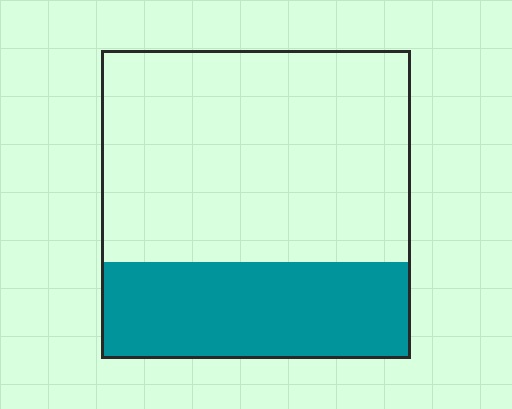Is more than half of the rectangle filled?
No.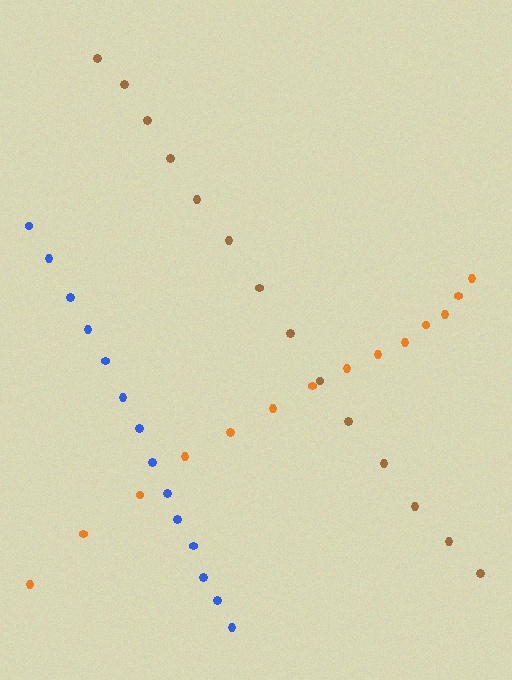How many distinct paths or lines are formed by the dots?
There are 3 distinct paths.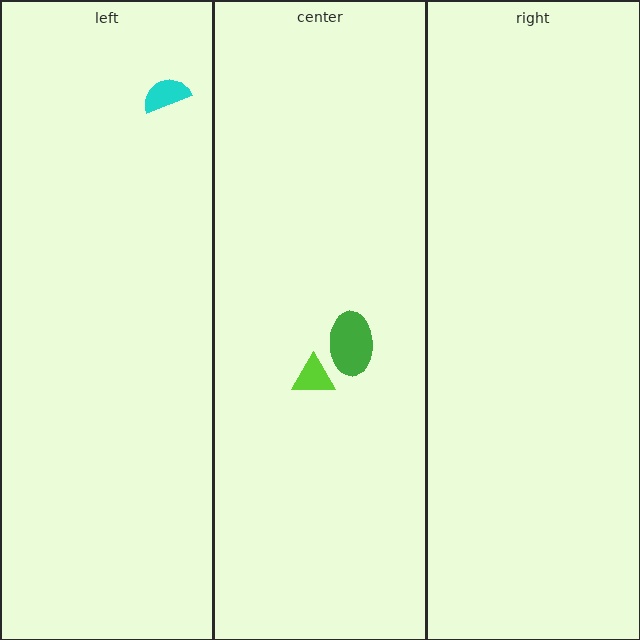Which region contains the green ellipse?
The center region.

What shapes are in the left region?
The cyan semicircle.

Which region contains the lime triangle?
The center region.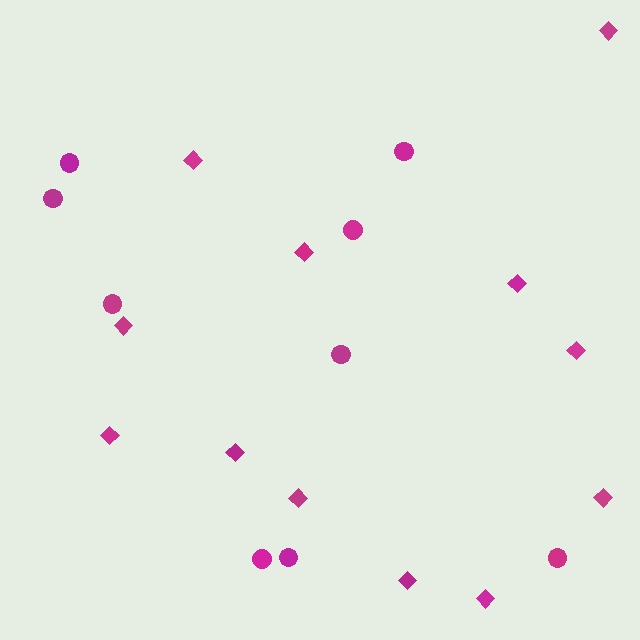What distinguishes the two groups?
There are 2 groups: one group of diamonds (12) and one group of circles (9).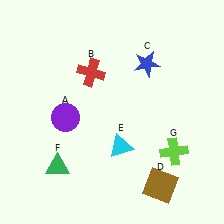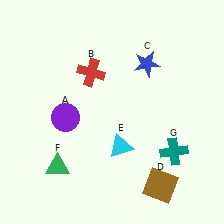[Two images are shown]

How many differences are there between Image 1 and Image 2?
There is 1 difference between the two images.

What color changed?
The cross (G) changed from lime in Image 1 to teal in Image 2.